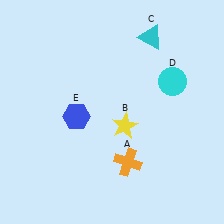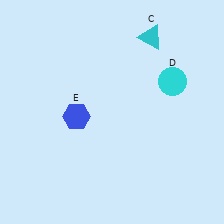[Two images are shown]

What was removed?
The orange cross (A), the yellow star (B) were removed in Image 2.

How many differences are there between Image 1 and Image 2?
There are 2 differences between the two images.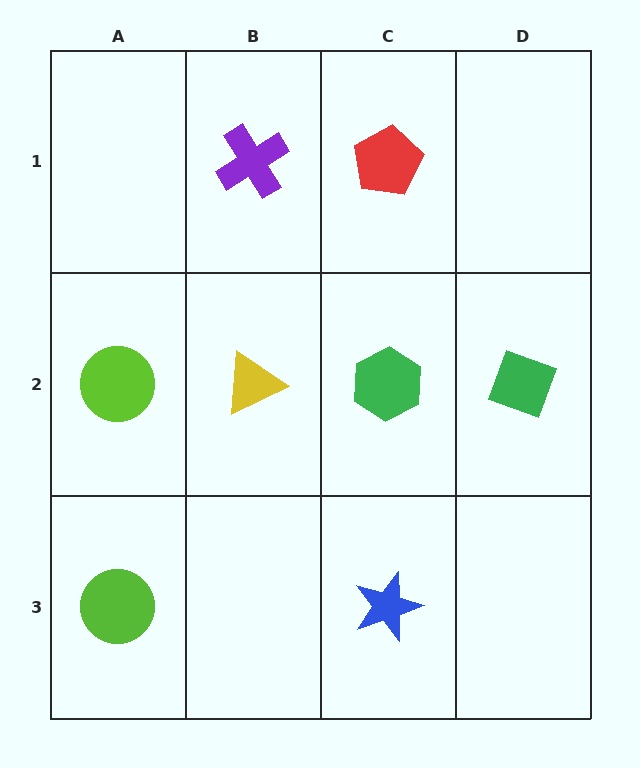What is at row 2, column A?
A lime circle.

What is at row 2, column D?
A green diamond.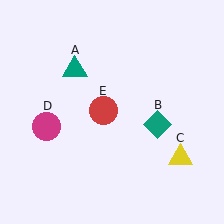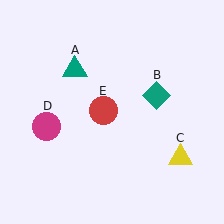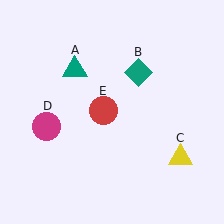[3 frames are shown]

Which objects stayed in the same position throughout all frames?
Teal triangle (object A) and yellow triangle (object C) and magenta circle (object D) and red circle (object E) remained stationary.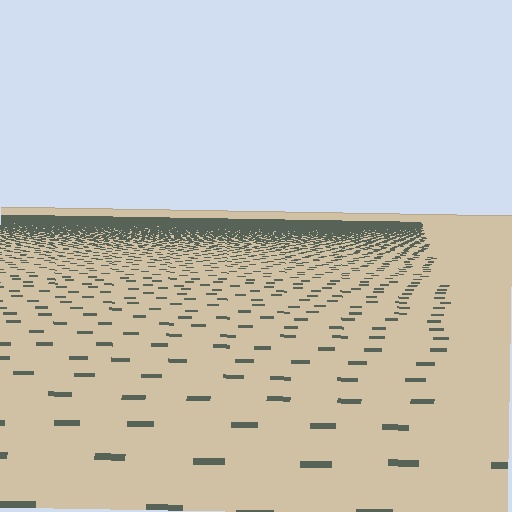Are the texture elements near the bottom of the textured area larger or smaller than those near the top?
Larger. Near the bottom, elements are closer to the viewer and appear at a bigger on-screen size.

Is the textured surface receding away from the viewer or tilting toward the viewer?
The surface is receding away from the viewer. Texture elements get smaller and denser toward the top.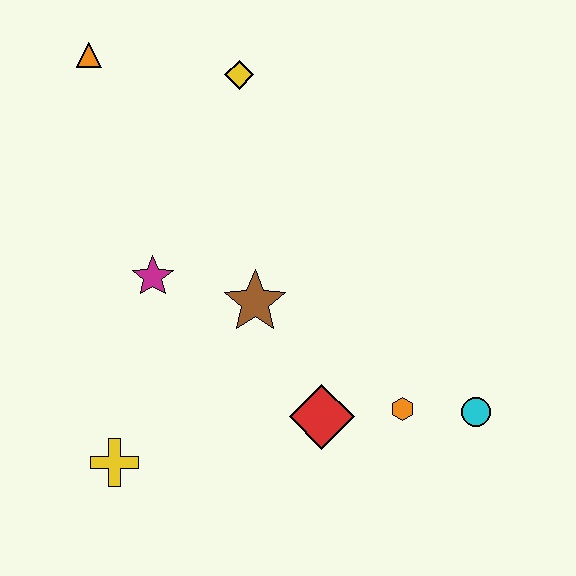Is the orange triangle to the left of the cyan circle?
Yes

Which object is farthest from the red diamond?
The orange triangle is farthest from the red diamond.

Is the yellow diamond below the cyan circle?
No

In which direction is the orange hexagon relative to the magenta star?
The orange hexagon is to the right of the magenta star.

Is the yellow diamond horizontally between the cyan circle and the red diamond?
No